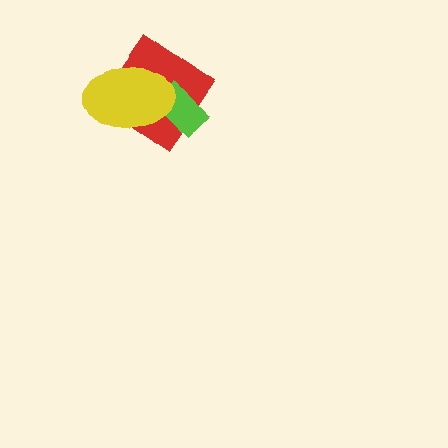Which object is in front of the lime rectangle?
The yellow ellipse is in front of the lime rectangle.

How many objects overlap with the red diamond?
2 objects overlap with the red diamond.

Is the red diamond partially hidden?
Yes, it is partially covered by another shape.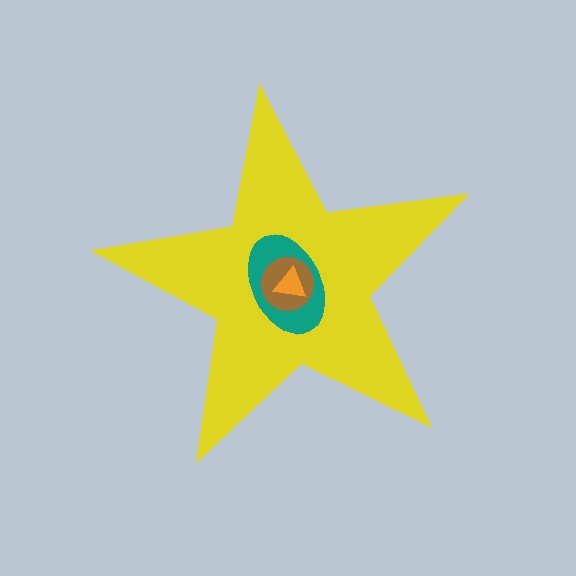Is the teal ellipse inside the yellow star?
Yes.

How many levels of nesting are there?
4.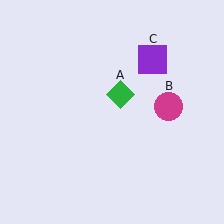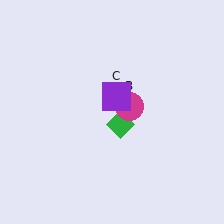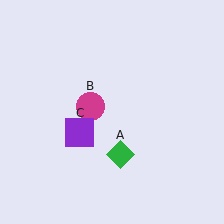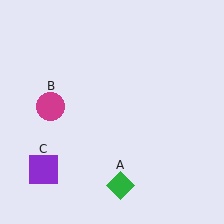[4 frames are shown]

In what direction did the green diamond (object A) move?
The green diamond (object A) moved down.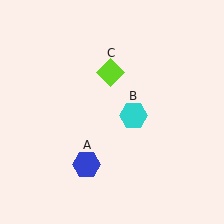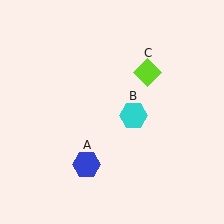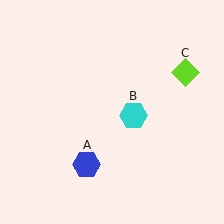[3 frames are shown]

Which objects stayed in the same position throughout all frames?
Blue hexagon (object A) and cyan hexagon (object B) remained stationary.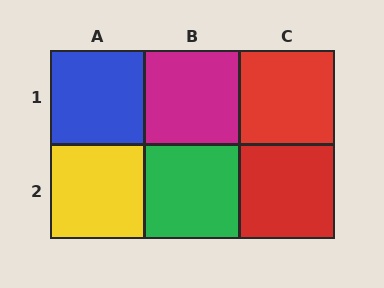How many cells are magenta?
1 cell is magenta.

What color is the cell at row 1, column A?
Blue.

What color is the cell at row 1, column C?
Red.